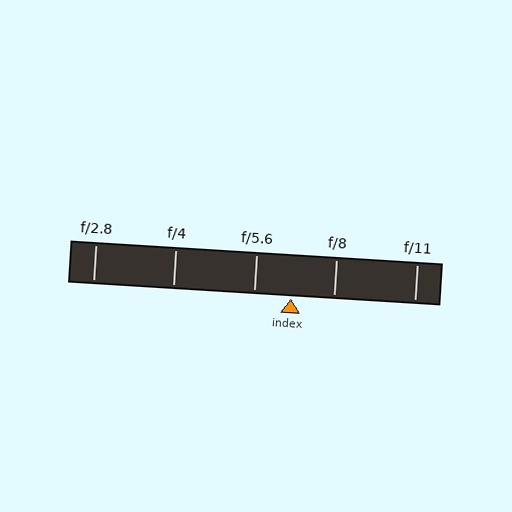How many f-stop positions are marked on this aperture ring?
There are 5 f-stop positions marked.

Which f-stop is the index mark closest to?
The index mark is closest to f/5.6.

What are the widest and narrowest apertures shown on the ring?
The widest aperture shown is f/2.8 and the narrowest is f/11.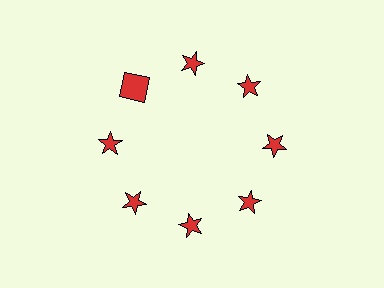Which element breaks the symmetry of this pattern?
The red square at roughly the 10 o'clock position breaks the symmetry. All other shapes are red stars.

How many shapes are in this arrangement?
There are 8 shapes arranged in a ring pattern.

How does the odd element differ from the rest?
It has a different shape: square instead of star.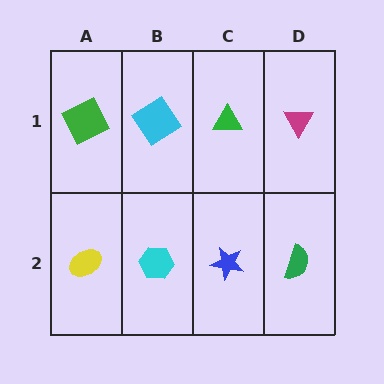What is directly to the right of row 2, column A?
A cyan hexagon.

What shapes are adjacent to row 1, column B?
A cyan hexagon (row 2, column B), a green square (row 1, column A), a green triangle (row 1, column C).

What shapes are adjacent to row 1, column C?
A blue star (row 2, column C), a cyan diamond (row 1, column B), a magenta triangle (row 1, column D).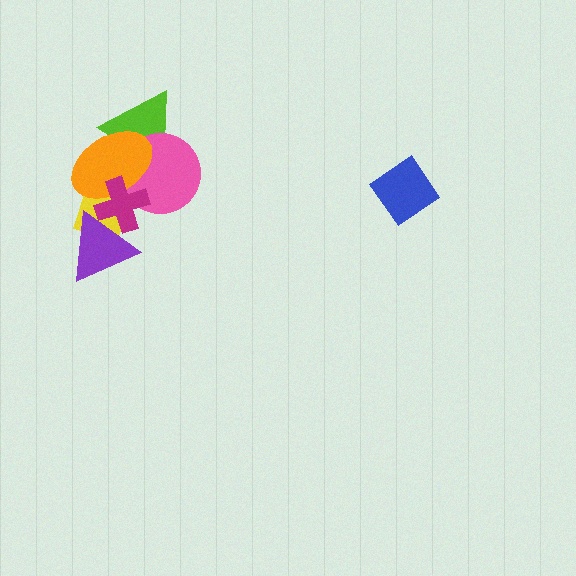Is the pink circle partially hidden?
Yes, it is partially covered by another shape.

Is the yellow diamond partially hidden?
Yes, it is partially covered by another shape.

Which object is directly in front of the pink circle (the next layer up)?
The orange ellipse is directly in front of the pink circle.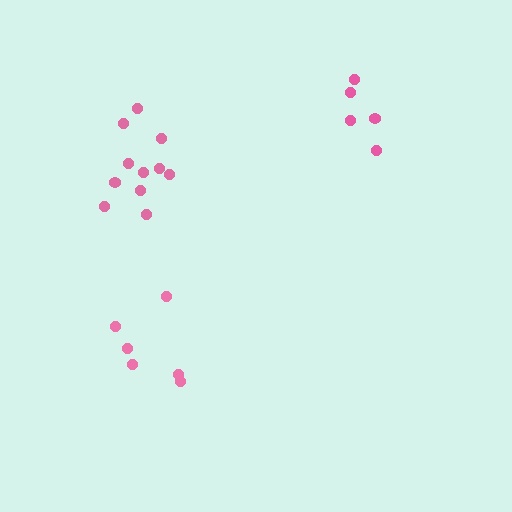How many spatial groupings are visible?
There are 3 spatial groupings.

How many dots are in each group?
Group 1: 6 dots, Group 2: 5 dots, Group 3: 11 dots (22 total).